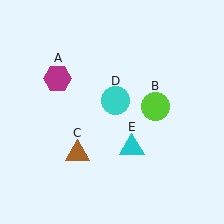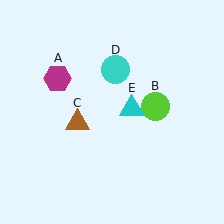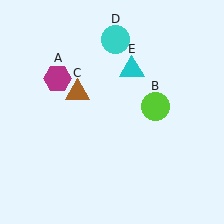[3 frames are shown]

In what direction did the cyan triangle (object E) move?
The cyan triangle (object E) moved up.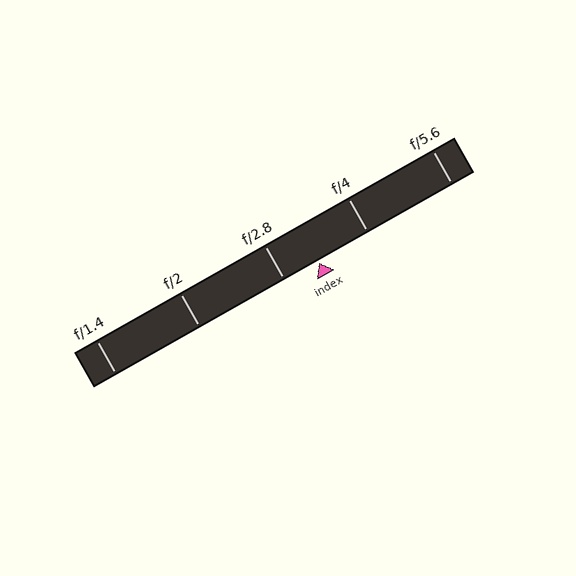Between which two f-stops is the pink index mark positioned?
The index mark is between f/2.8 and f/4.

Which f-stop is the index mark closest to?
The index mark is closest to f/2.8.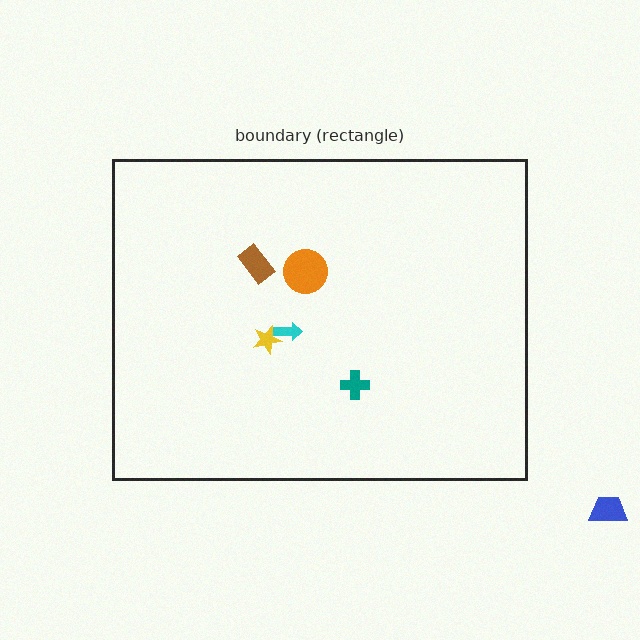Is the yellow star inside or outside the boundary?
Inside.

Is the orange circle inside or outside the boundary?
Inside.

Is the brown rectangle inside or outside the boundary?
Inside.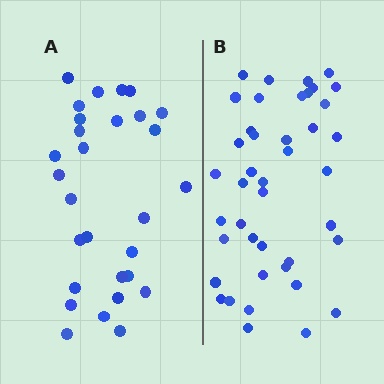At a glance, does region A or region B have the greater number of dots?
Region B (the right region) has more dots.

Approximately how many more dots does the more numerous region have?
Region B has approximately 15 more dots than region A.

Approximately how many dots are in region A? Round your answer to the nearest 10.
About 30 dots. (The exact count is 29, which rounds to 30.)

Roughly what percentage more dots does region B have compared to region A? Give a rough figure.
About 45% more.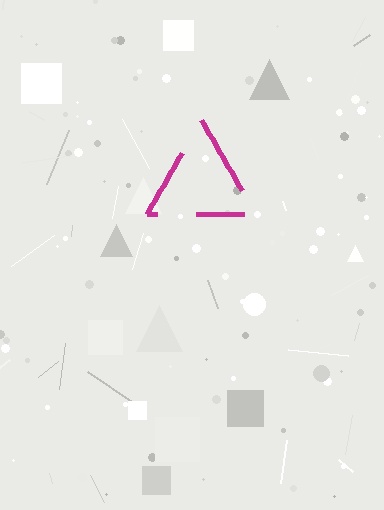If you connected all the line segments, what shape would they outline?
They would outline a triangle.